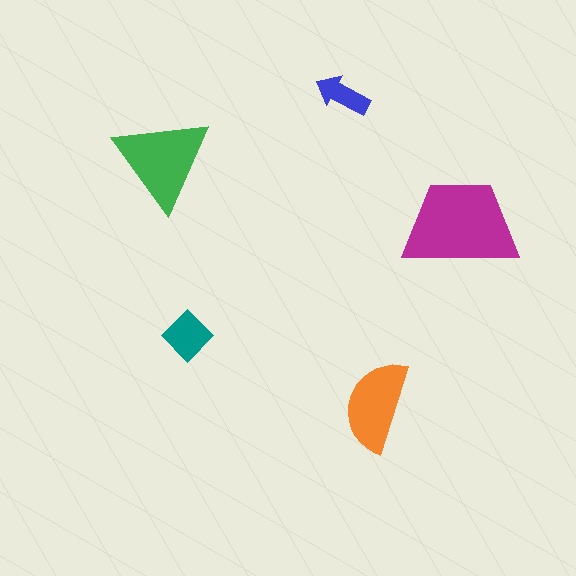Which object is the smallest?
The blue arrow.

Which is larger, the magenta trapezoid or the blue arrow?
The magenta trapezoid.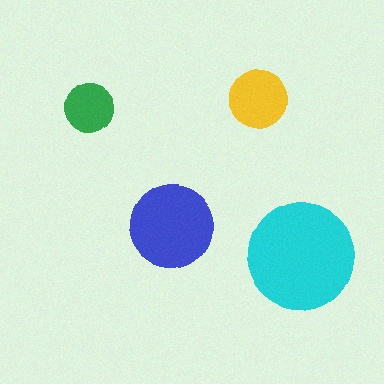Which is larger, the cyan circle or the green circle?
The cyan one.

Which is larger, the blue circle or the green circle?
The blue one.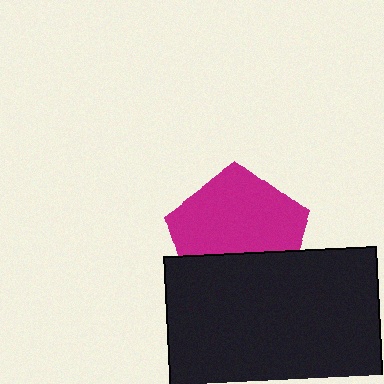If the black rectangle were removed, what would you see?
You would see the complete magenta pentagon.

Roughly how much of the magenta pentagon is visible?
Most of it is visible (roughly 65%).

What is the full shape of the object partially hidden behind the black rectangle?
The partially hidden object is a magenta pentagon.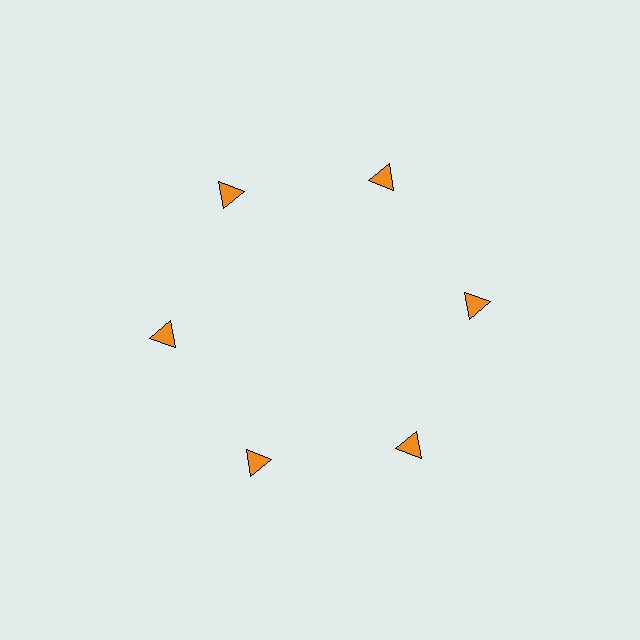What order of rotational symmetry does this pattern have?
This pattern has 6-fold rotational symmetry.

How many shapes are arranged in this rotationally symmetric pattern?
There are 6 shapes, arranged in 6 groups of 1.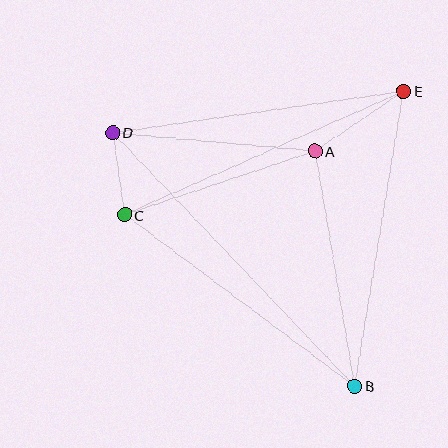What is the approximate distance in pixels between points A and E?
The distance between A and E is approximately 107 pixels.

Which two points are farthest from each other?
Points B and D are farthest from each other.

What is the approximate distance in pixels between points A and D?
The distance between A and D is approximately 203 pixels.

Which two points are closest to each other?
Points C and D are closest to each other.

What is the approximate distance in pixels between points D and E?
The distance between D and E is approximately 294 pixels.